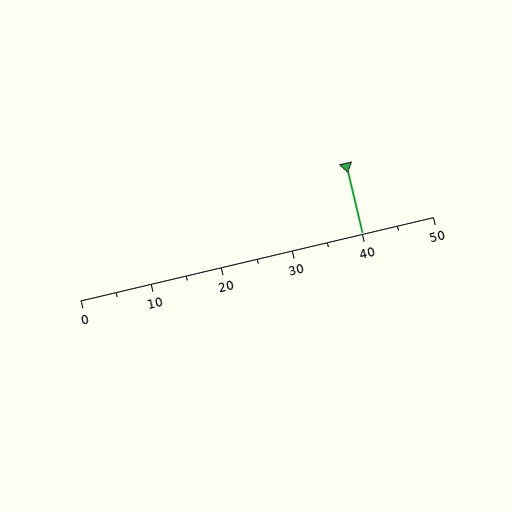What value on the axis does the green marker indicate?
The marker indicates approximately 40.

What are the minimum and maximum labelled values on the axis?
The axis runs from 0 to 50.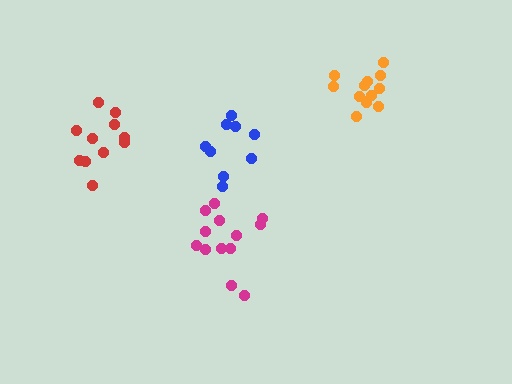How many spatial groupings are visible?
There are 4 spatial groupings.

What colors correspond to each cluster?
The clusters are colored: orange, blue, red, magenta.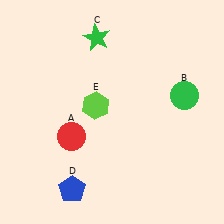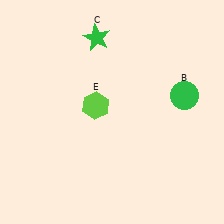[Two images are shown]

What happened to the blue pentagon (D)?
The blue pentagon (D) was removed in Image 2. It was in the bottom-left area of Image 1.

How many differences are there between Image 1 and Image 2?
There are 2 differences between the two images.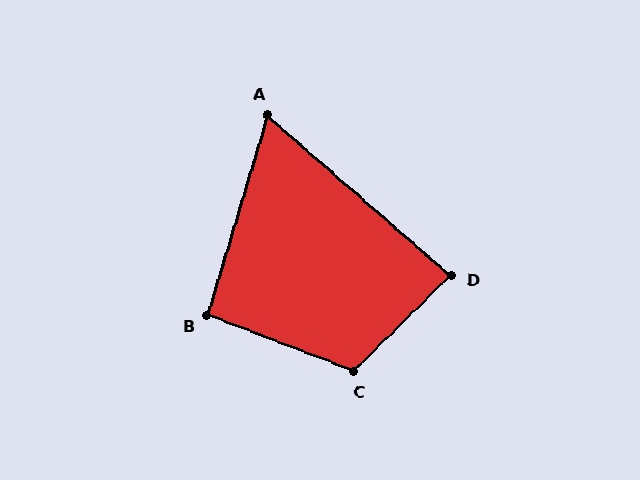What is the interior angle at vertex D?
Approximately 86 degrees (approximately right).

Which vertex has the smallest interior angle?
A, at approximately 66 degrees.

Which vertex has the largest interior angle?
C, at approximately 114 degrees.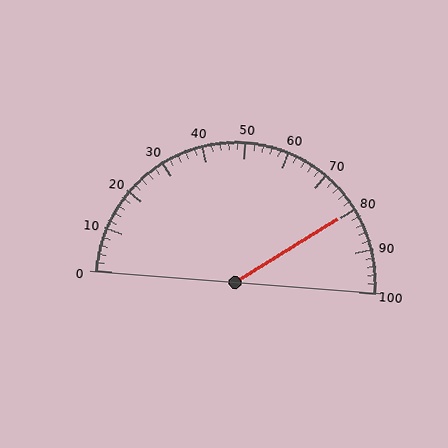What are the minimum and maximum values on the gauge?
The gauge ranges from 0 to 100.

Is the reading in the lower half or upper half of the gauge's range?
The reading is in the upper half of the range (0 to 100).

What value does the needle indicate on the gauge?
The needle indicates approximately 80.